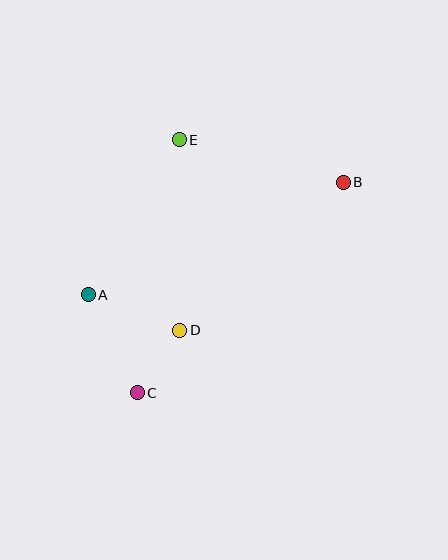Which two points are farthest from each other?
Points B and C are farthest from each other.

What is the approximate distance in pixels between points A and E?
The distance between A and E is approximately 180 pixels.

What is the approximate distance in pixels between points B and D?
The distance between B and D is approximately 221 pixels.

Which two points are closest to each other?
Points C and D are closest to each other.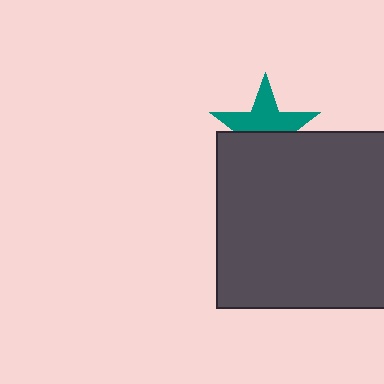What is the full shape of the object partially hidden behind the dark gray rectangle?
The partially hidden object is a teal star.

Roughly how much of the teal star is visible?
About half of it is visible (roughly 56%).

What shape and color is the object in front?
The object in front is a dark gray rectangle.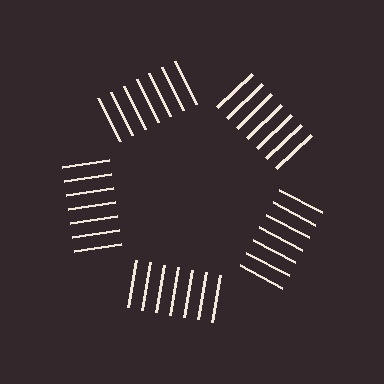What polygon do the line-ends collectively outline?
An illusory pentagon — the line segments terminate on its edges but no continuous stroke is drawn.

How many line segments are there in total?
35 — 7 along each of the 5 edges.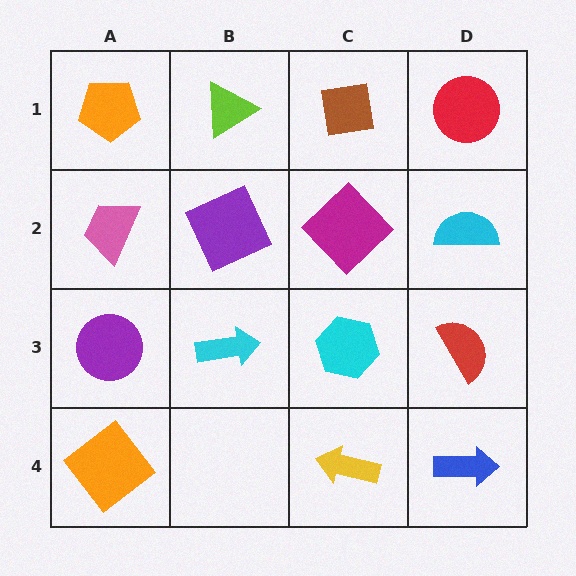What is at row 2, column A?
A pink trapezoid.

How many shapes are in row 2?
4 shapes.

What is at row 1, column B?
A lime triangle.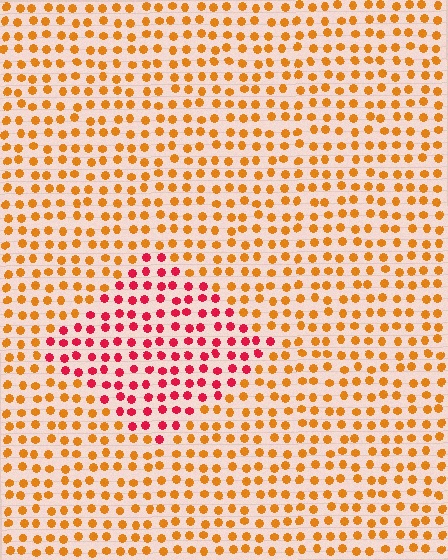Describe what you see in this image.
The image is filled with small orange elements in a uniform arrangement. A diamond-shaped region is visible where the elements are tinted to a slightly different hue, forming a subtle color boundary.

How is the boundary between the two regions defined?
The boundary is defined purely by a slight shift in hue (about 46 degrees). Spacing, size, and orientation are identical on both sides.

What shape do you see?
I see a diamond.